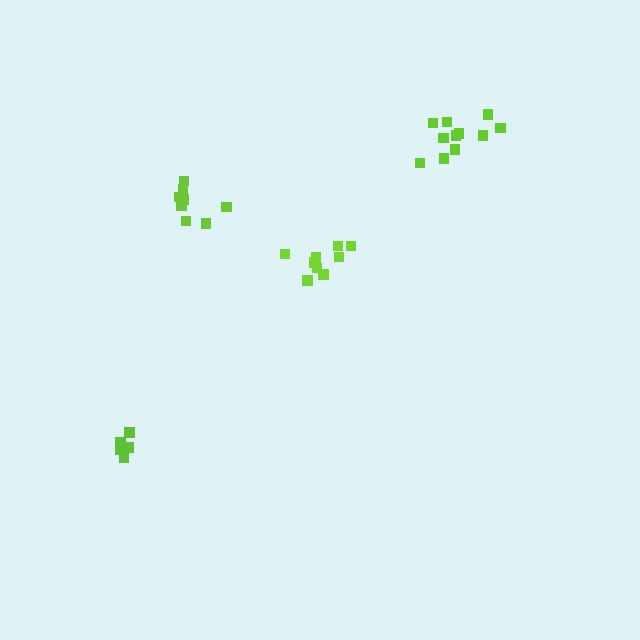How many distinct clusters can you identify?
There are 4 distinct clusters.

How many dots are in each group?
Group 1: 11 dots, Group 2: 9 dots, Group 3: 9 dots, Group 4: 5 dots (34 total).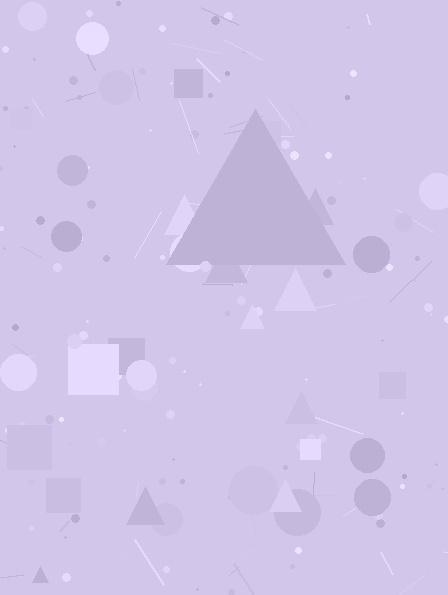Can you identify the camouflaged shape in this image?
The camouflaged shape is a triangle.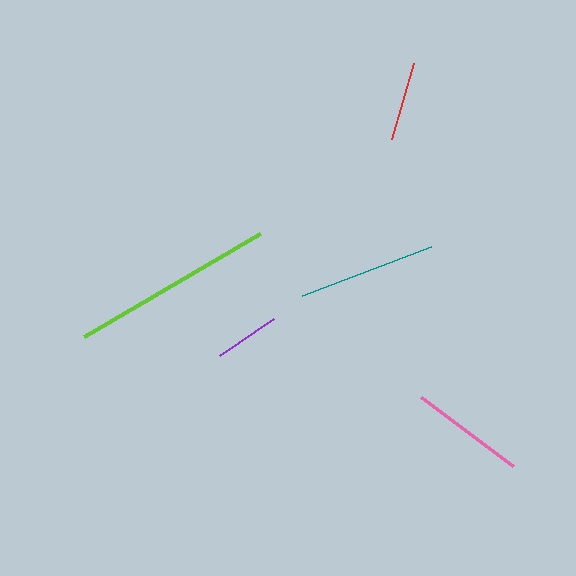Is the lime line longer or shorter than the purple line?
The lime line is longer than the purple line.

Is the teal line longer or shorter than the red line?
The teal line is longer than the red line.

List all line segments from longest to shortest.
From longest to shortest: lime, teal, pink, red, purple.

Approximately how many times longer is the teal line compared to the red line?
The teal line is approximately 1.7 times the length of the red line.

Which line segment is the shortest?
The purple line is the shortest at approximately 65 pixels.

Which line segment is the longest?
The lime line is the longest at approximately 204 pixels.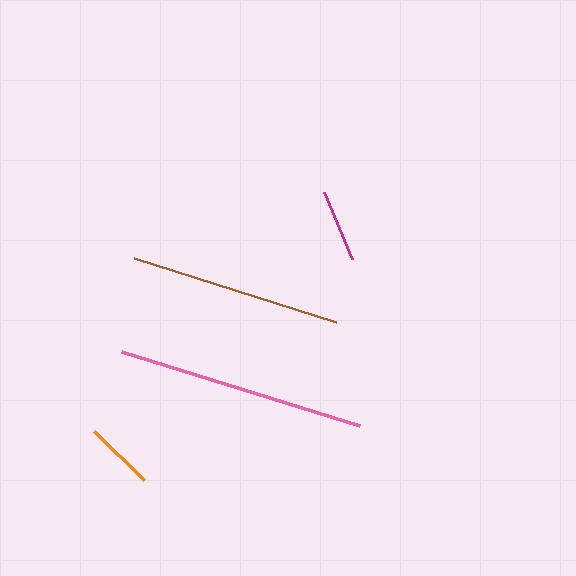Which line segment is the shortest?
The orange line is the shortest at approximately 70 pixels.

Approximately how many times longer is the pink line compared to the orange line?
The pink line is approximately 3.6 times the length of the orange line.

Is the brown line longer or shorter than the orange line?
The brown line is longer than the orange line.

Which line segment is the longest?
The pink line is the longest at approximately 250 pixels.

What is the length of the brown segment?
The brown segment is approximately 212 pixels long.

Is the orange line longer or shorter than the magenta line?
The magenta line is longer than the orange line.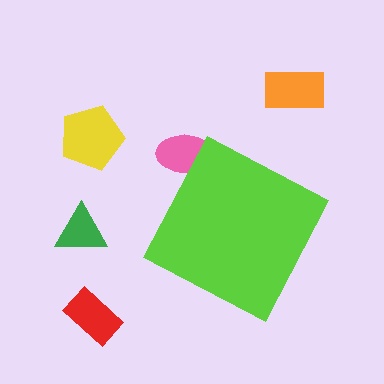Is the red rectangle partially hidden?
No, the red rectangle is fully visible.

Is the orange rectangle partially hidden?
No, the orange rectangle is fully visible.